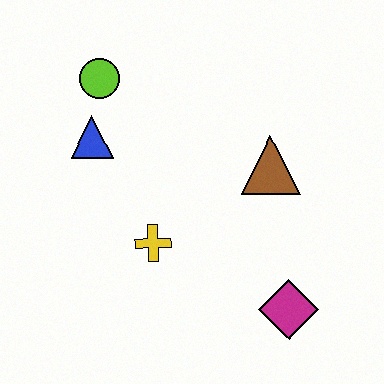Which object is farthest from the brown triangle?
The lime circle is farthest from the brown triangle.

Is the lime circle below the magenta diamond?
No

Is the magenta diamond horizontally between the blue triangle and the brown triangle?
No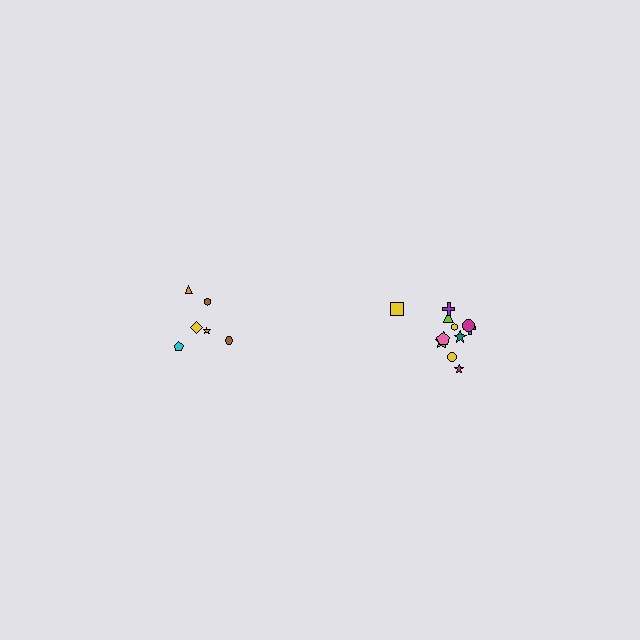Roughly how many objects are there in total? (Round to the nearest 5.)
Roughly 20 objects in total.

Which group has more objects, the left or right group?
The right group.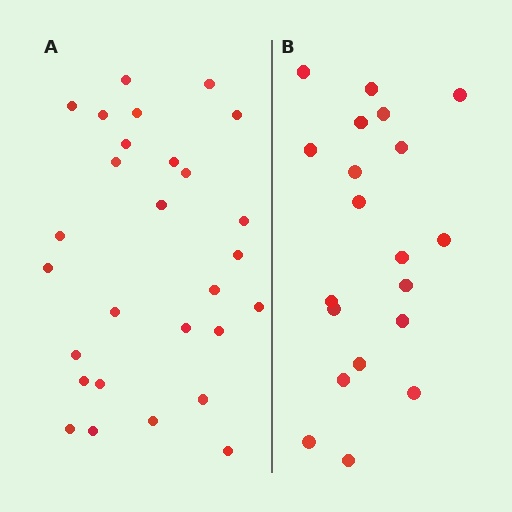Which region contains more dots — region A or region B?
Region A (the left region) has more dots.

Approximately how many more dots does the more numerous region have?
Region A has roughly 8 or so more dots than region B.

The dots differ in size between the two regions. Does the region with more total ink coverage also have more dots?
No. Region B has more total ink coverage because its dots are larger, but region A actually contains more individual dots. Total area can be misleading — the number of items is what matters here.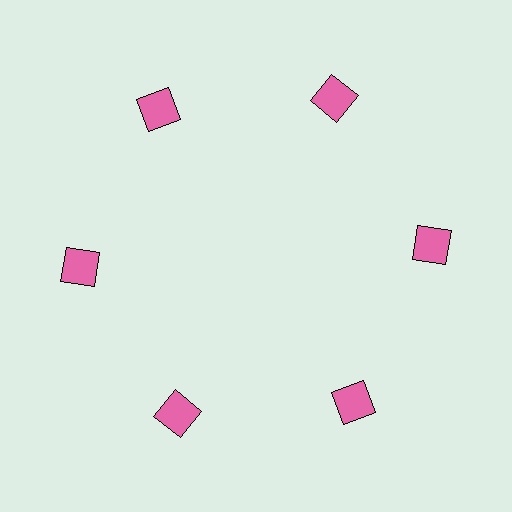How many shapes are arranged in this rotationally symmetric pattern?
There are 6 shapes, arranged in 6 groups of 1.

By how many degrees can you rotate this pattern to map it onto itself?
The pattern maps onto itself every 60 degrees of rotation.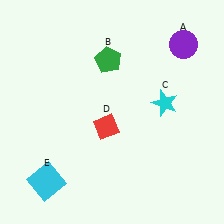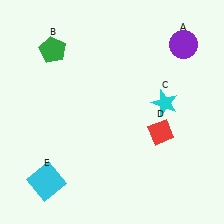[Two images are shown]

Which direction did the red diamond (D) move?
The red diamond (D) moved right.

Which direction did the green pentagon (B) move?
The green pentagon (B) moved left.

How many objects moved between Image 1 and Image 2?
2 objects moved between the two images.